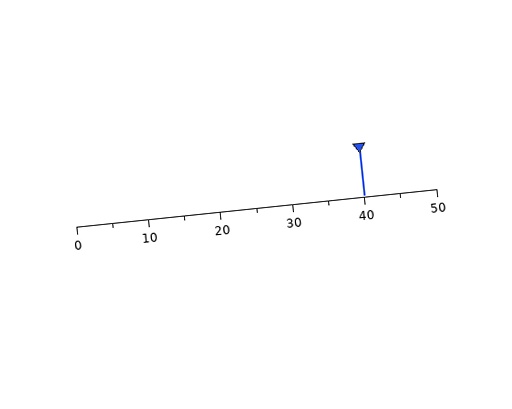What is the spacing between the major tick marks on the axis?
The major ticks are spaced 10 apart.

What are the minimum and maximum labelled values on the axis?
The axis runs from 0 to 50.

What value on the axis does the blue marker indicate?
The marker indicates approximately 40.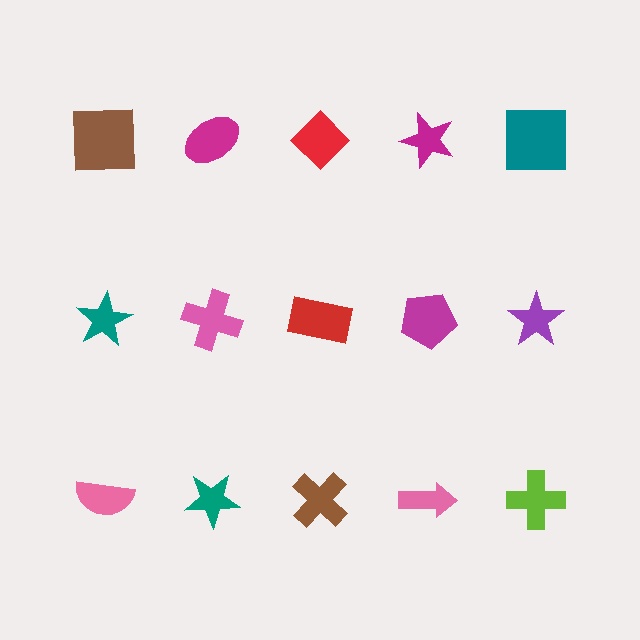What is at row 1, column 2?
A magenta ellipse.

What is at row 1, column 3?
A red diamond.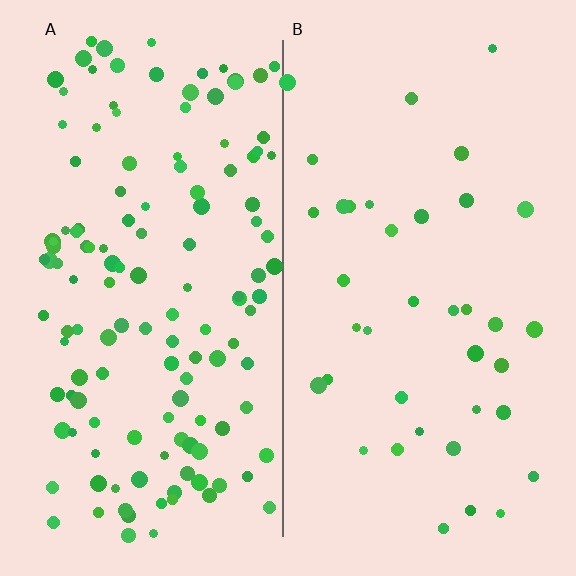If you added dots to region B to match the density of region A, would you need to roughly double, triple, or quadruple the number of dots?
Approximately quadruple.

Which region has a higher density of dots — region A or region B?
A (the left).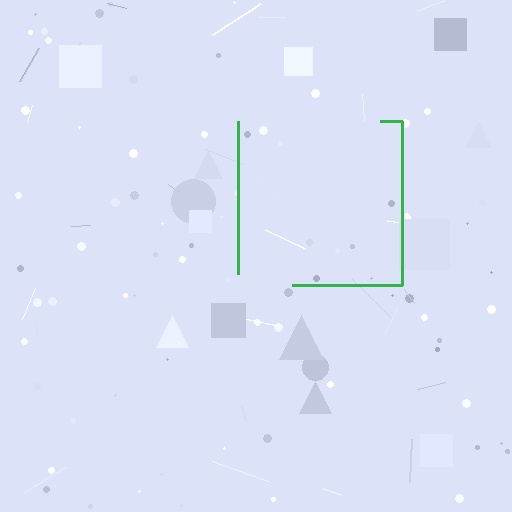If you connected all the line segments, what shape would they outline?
They would outline a square.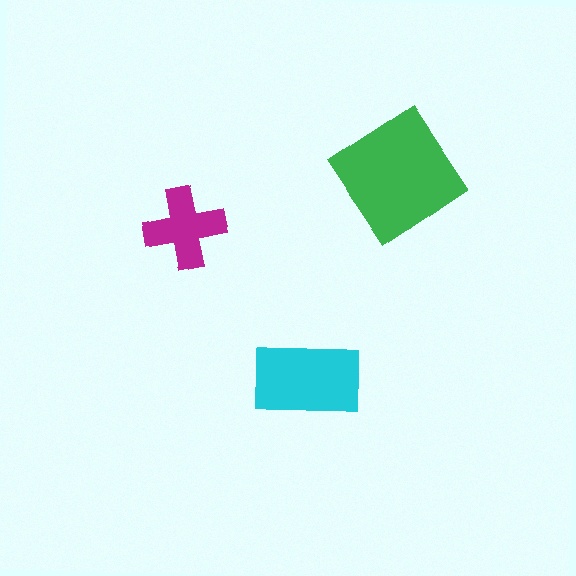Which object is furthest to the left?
The magenta cross is leftmost.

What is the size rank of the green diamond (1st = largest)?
1st.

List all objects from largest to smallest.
The green diamond, the cyan rectangle, the magenta cross.